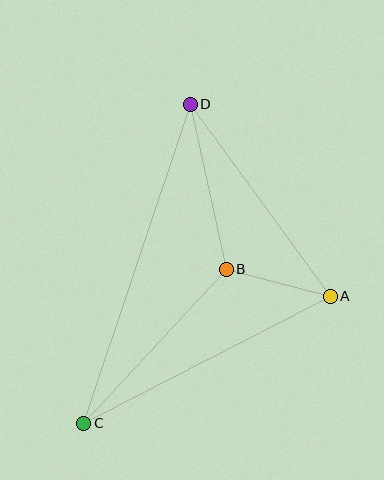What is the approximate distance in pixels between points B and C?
The distance between B and C is approximately 210 pixels.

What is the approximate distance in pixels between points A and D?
The distance between A and D is approximately 238 pixels.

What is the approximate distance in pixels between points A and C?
The distance between A and C is approximately 278 pixels.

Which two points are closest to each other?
Points A and B are closest to each other.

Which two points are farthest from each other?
Points C and D are farthest from each other.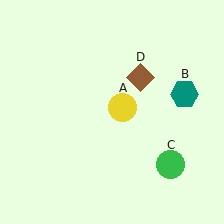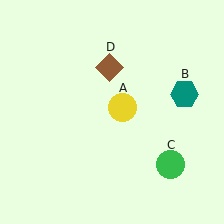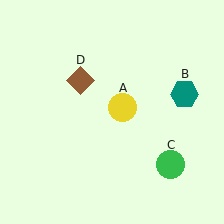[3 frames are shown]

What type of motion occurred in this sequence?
The brown diamond (object D) rotated counterclockwise around the center of the scene.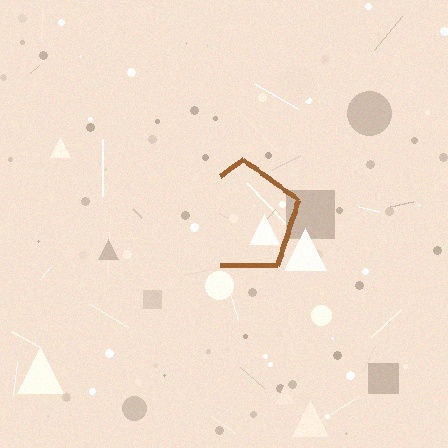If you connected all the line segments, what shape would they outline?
They would outline a pentagon.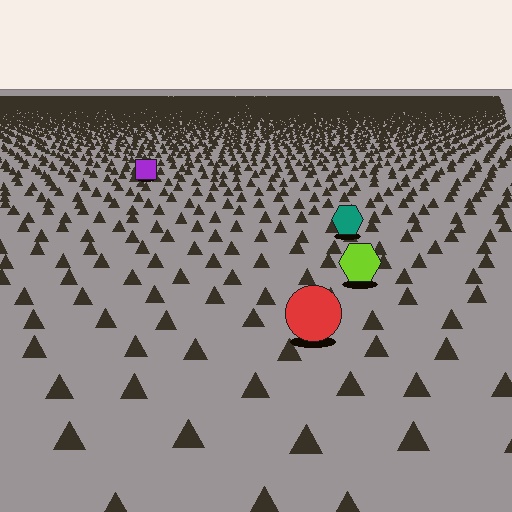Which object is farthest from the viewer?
The purple square is farthest from the viewer. It appears smaller and the ground texture around it is denser.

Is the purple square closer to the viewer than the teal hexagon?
No. The teal hexagon is closer — you can tell from the texture gradient: the ground texture is coarser near it.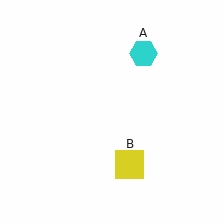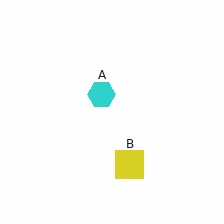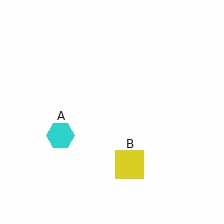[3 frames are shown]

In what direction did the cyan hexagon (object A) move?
The cyan hexagon (object A) moved down and to the left.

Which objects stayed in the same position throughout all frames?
Yellow square (object B) remained stationary.